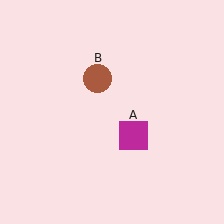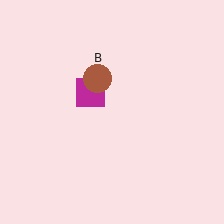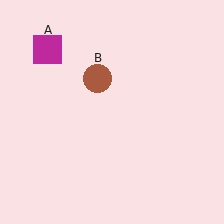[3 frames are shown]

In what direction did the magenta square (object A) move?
The magenta square (object A) moved up and to the left.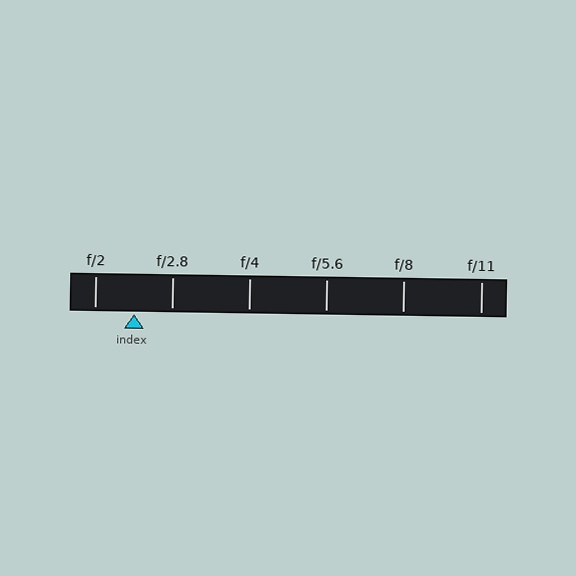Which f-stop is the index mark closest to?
The index mark is closest to f/2.8.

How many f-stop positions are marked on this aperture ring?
There are 6 f-stop positions marked.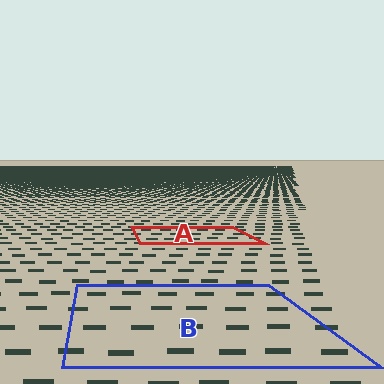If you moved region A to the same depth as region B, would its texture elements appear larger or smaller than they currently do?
They would appear larger. At a closer depth, the same texture elements are projected at a bigger on-screen size.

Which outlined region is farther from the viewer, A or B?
Region A is farther from the viewer — the texture elements inside it appear smaller and more densely packed.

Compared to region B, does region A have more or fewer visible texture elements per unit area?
Region A has more texture elements per unit area — they are packed more densely because it is farther away.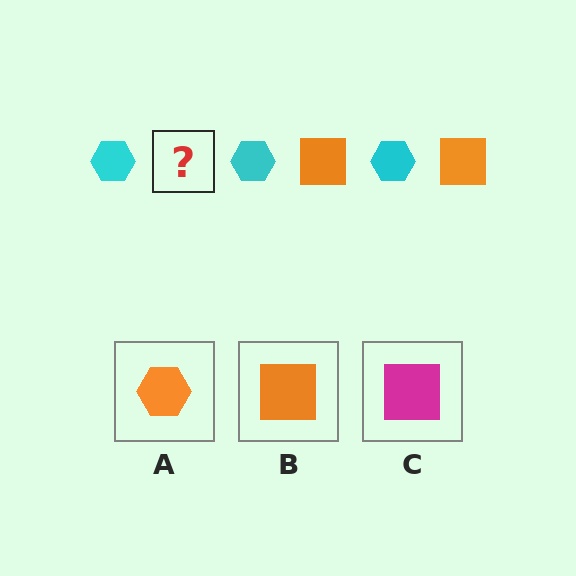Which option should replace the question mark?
Option B.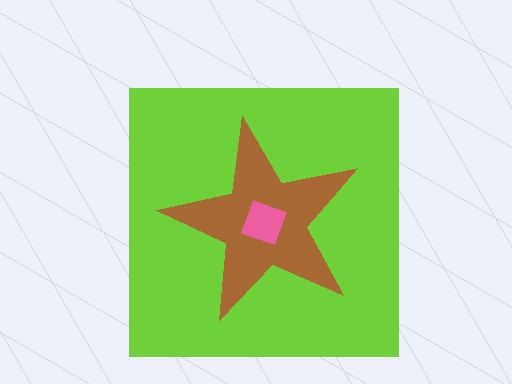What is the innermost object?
The pink diamond.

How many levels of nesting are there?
3.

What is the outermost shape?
The lime square.